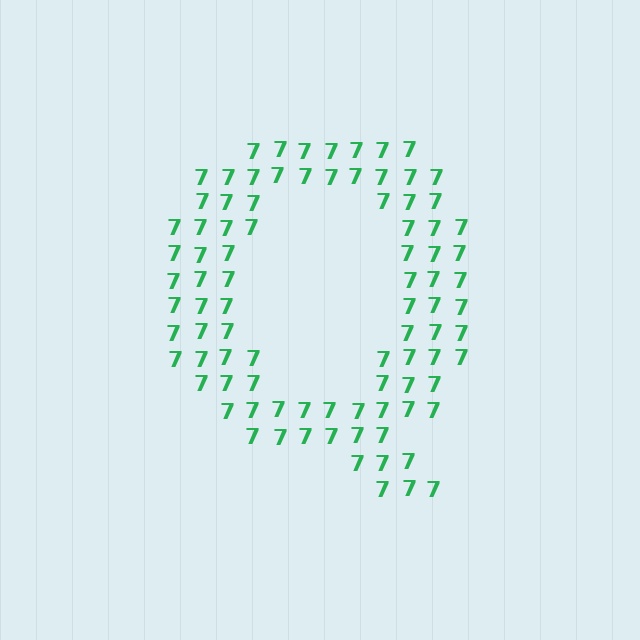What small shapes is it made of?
It is made of small digit 7's.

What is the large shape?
The large shape is the letter Q.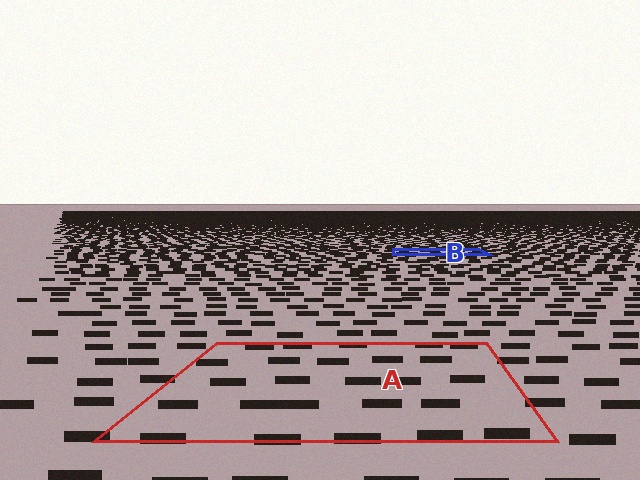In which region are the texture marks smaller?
The texture marks are smaller in region B, because it is farther away.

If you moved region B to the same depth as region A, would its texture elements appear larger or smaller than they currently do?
They would appear larger. At a closer depth, the same texture elements are projected at a bigger on-screen size.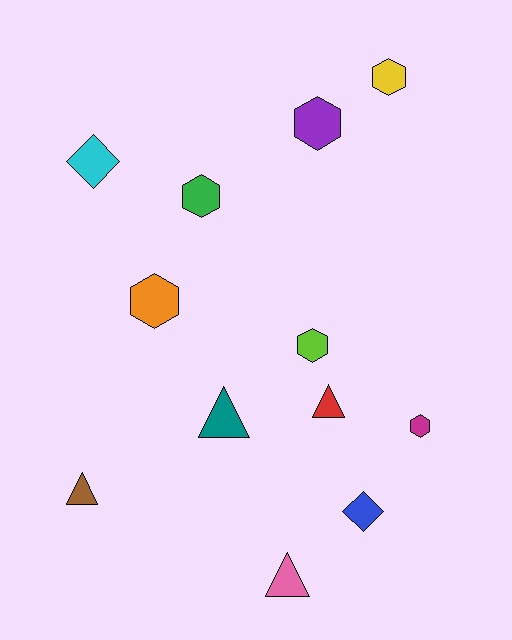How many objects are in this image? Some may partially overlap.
There are 12 objects.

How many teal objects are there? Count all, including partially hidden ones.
There is 1 teal object.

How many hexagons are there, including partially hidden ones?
There are 6 hexagons.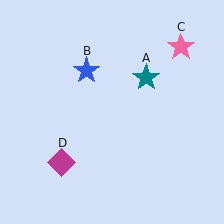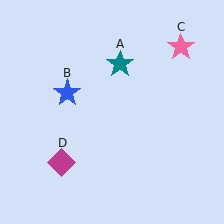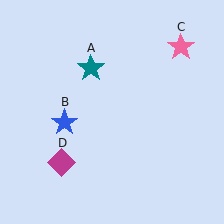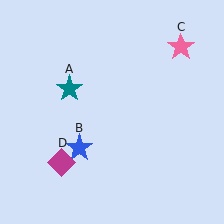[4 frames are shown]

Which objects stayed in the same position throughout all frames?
Pink star (object C) and magenta diamond (object D) remained stationary.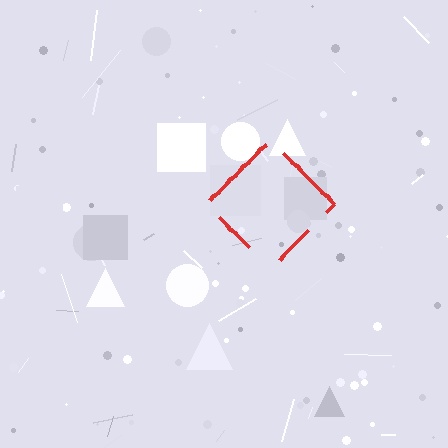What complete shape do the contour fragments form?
The contour fragments form a diamond.